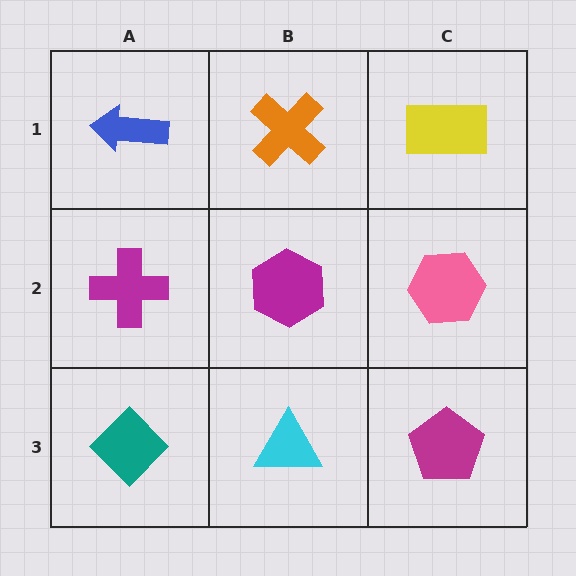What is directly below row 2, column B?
A cyan triangle.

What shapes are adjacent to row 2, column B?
An orange cross (row 1, column B), a cyan triangle (row 3, column B), a magenta cross (row 2, column A), a pink hexagon (row 2, column C).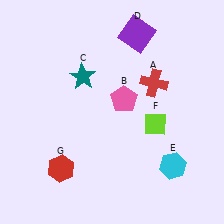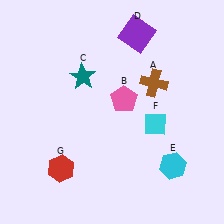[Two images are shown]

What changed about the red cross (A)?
In Image 1, A is red. In Image 2, it changed to brown.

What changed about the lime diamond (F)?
In Image 1, F is lime. In Image 2, it changed to cyan.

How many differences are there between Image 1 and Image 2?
There are 2 differences between the two images.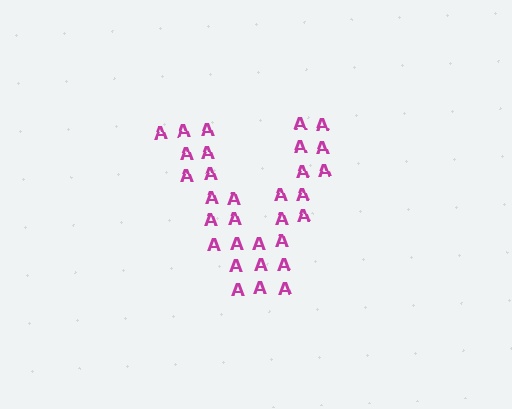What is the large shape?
The large shape is the letter V.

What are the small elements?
The small elements are letter A's.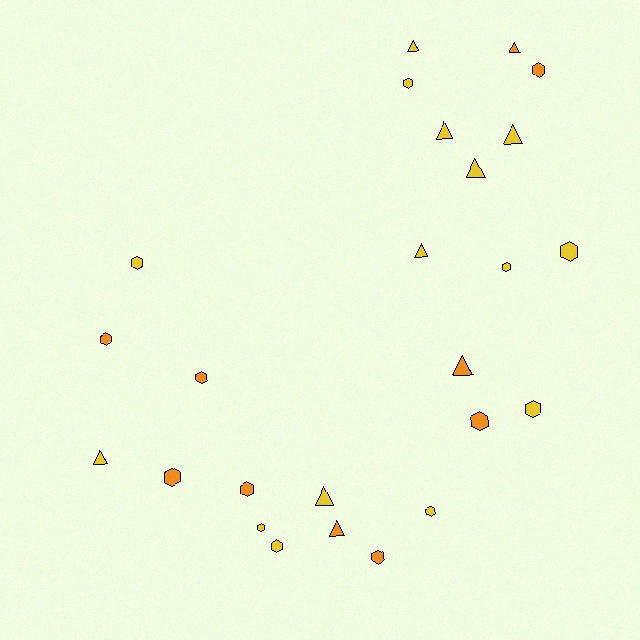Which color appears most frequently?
Yellow, with 15 objects.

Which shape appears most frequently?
Hexagon, with 15 objects.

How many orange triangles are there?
There are 3 orange triangles.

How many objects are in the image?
There are 25 objects.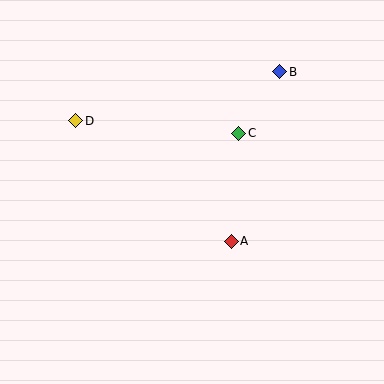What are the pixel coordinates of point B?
Point B is at (280, 72).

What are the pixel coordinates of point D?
Point D is at (76, 121).